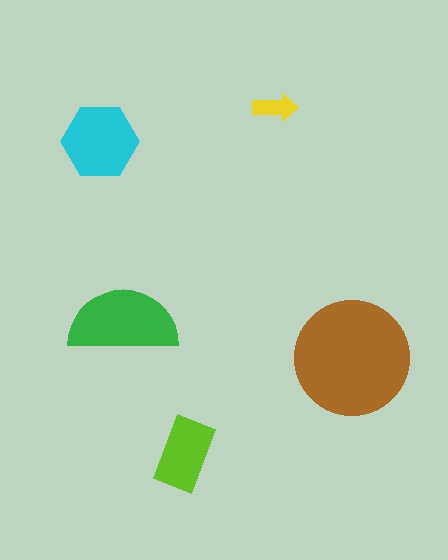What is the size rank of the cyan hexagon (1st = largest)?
3rd.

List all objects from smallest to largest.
The yellow arrow, the lime rectangle, the cyan hexagon, the green semicircle, the brown circle.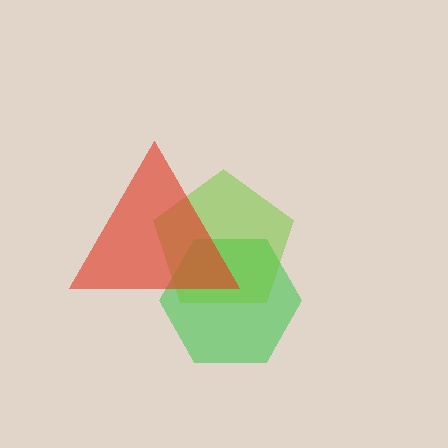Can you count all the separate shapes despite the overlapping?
Yes, there are 3 separate shapes.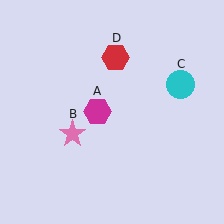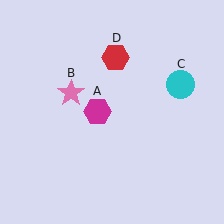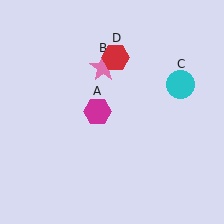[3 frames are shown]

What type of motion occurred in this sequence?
The pink star (object B) rotated clockwise around the center of the scene.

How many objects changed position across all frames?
1 object changed position: pink star (object B).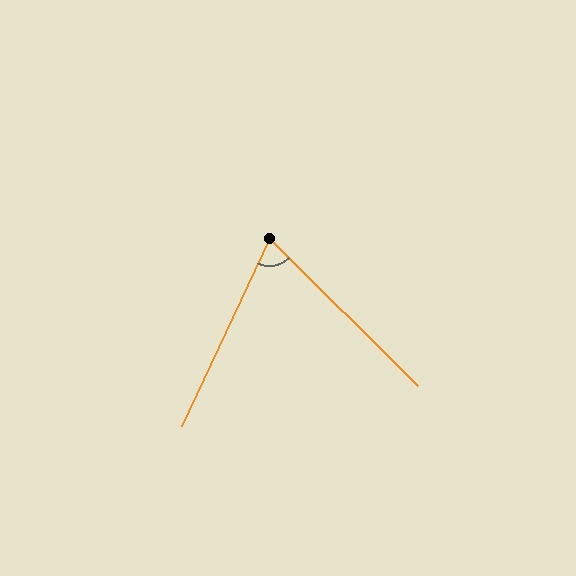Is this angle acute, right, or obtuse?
It is acute.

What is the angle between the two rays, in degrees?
Approximately 70 degrees.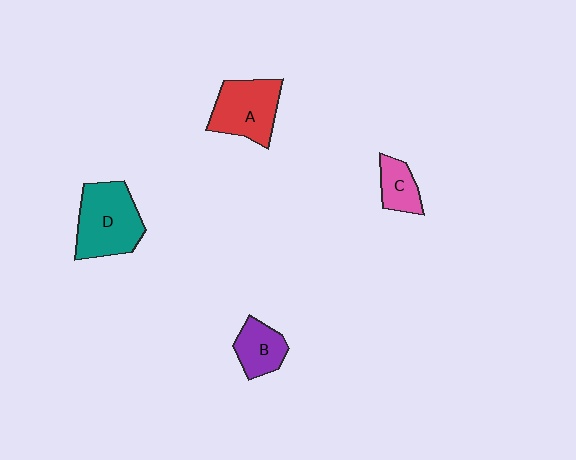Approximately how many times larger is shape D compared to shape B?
Approximately 1.9 times.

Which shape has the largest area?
Shape D (teal).